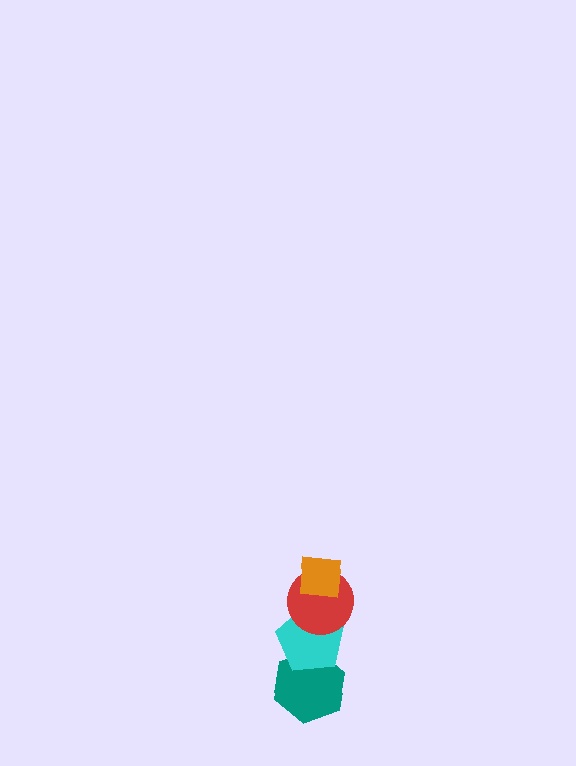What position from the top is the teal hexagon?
The teal hexagon is 4th from the top.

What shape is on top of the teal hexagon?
The cyan pentagon is on top of the teal hexagon.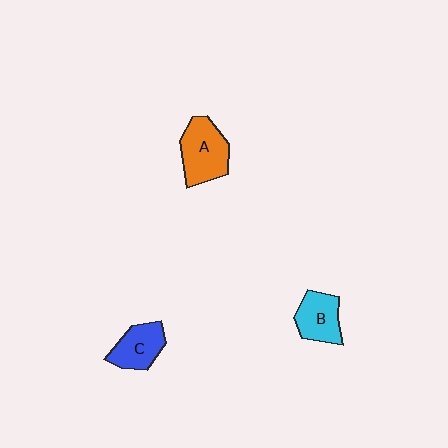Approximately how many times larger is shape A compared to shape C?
Approximately 1.3 times.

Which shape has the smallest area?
Shape C (blue).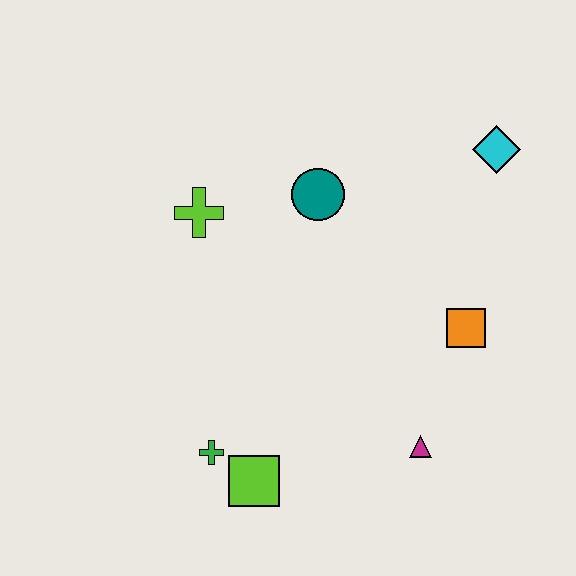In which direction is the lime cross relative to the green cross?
The lime cross is above the green cross.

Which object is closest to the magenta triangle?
The orange square is closest to the magenta triangle.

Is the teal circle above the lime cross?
Yes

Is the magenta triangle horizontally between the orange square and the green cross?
Yes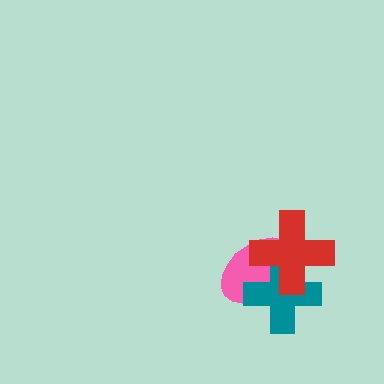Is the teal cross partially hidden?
Yes, it is partially covered by another shape.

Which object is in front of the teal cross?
The red cross is in front of the teal cross.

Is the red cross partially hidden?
No, no other shape covers it.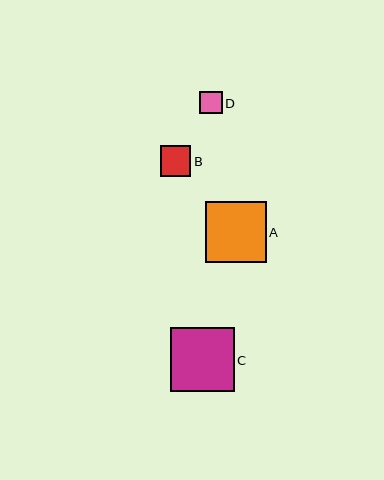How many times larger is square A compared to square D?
Square A is approximately 2.7 times the size of square D.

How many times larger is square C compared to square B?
Square C is approximately 2.1 times the size of square B.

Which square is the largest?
Square C is the largest with a size of approximately 63 pixels.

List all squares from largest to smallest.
From largest to smallest: C, A, B, D.